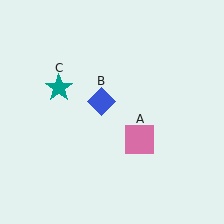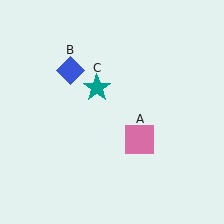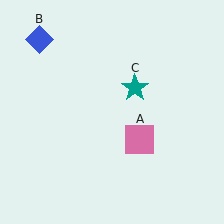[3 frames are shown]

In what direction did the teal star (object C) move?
The teal star (object C) moved right.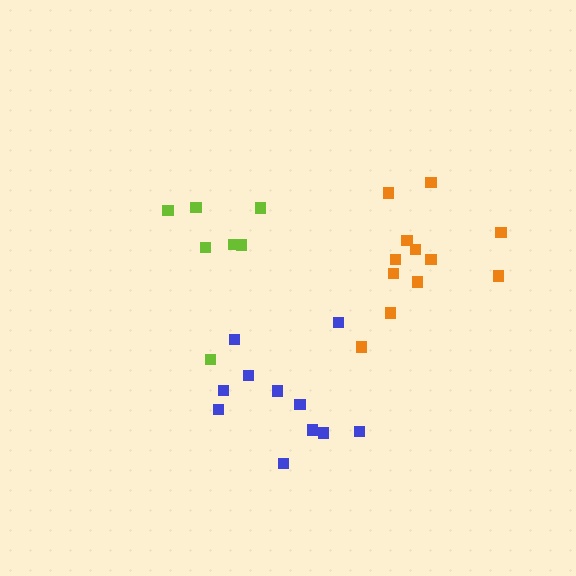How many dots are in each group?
Group 1: 12 dots, Group 2: 11 dots, Group 3: 7 dots (30 total).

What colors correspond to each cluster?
The clusters are colored: orange, blue, lime.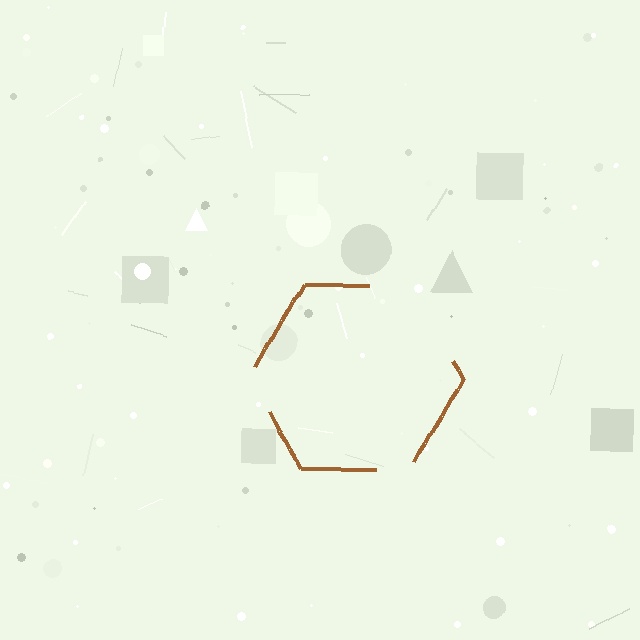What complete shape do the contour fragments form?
The contour fragments form a hexagon.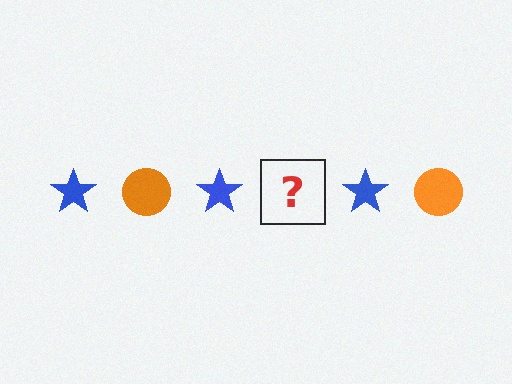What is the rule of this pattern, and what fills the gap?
The rule is that the pattern alternates between blue star and orange circle. The gap should be filled with an orange circle.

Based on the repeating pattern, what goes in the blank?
The blank should be an orange circle.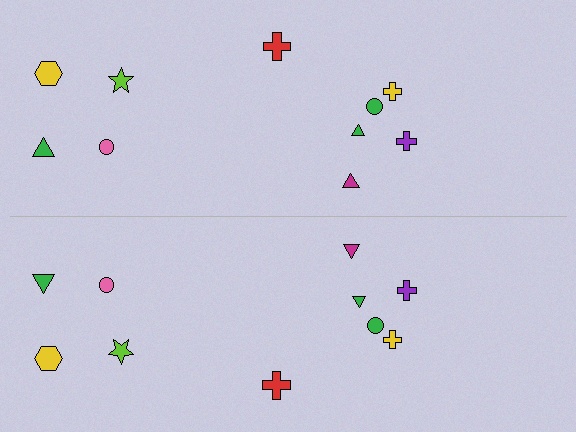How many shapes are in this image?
There are 20 shapes in this image.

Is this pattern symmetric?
Yes, this pattern has bilateral (reflection) symmetry.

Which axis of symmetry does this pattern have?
The pattern has a horizontal axis of symmetry running through the center of the image.